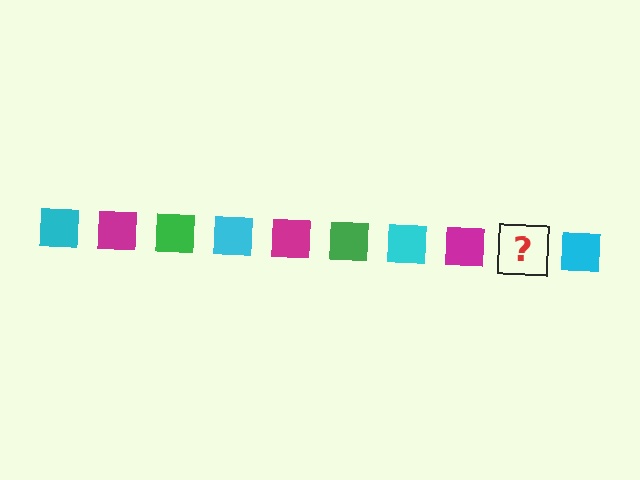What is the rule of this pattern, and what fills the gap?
The rule is that the pattern cycles through cyan, magenta, green squares. The gap should be filled with a green square.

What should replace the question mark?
The question mark should be replaced with a green square.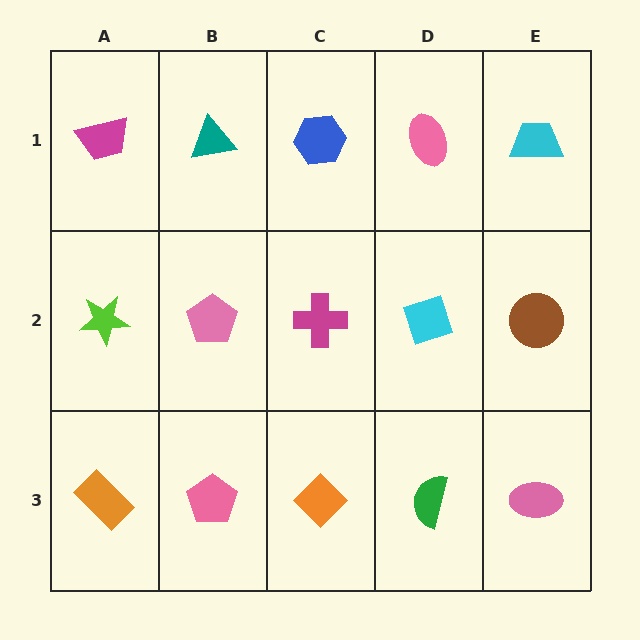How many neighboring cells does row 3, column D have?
3.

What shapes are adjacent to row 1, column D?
A cyan diamond (row 2, column D), a blue hexagon (row 1, column C), a cyan trapezoid (row 1, column E).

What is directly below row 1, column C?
A magenta cross.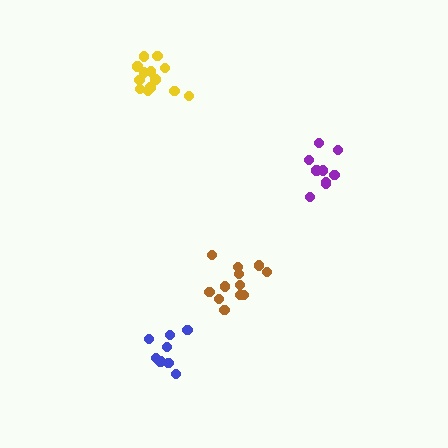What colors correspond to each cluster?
The clusters are colored: brown, yellow, purple, blue.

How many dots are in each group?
Group 1: 12 dots, Group 2: 13 dots, Group 3: 9 dots, Group 4: 8 dots (42 total).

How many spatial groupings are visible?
There are 4 spatial groupings.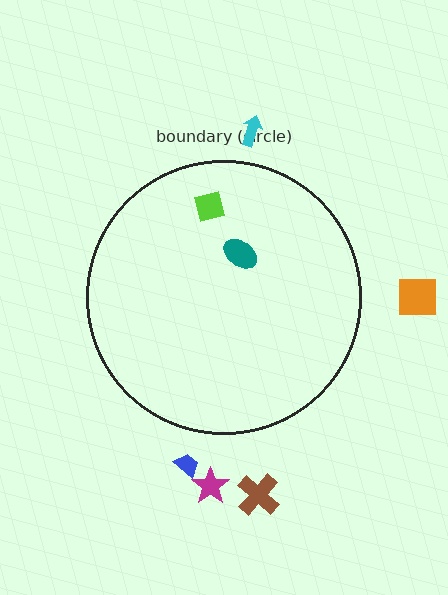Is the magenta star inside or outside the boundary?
Outside.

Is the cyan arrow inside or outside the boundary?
Outside.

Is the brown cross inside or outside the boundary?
Outside.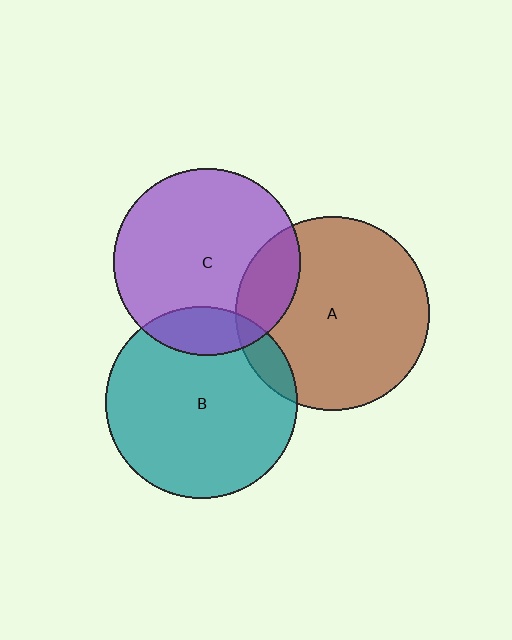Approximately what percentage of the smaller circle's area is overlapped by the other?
Approximately 15%.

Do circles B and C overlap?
Yes.